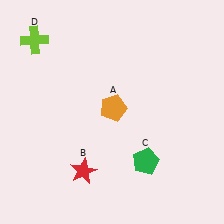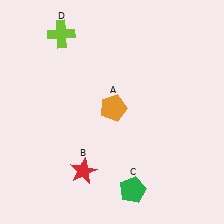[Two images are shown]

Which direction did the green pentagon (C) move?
The green pentagon (C) moved down.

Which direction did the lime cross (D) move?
The lime cross (D) moved right.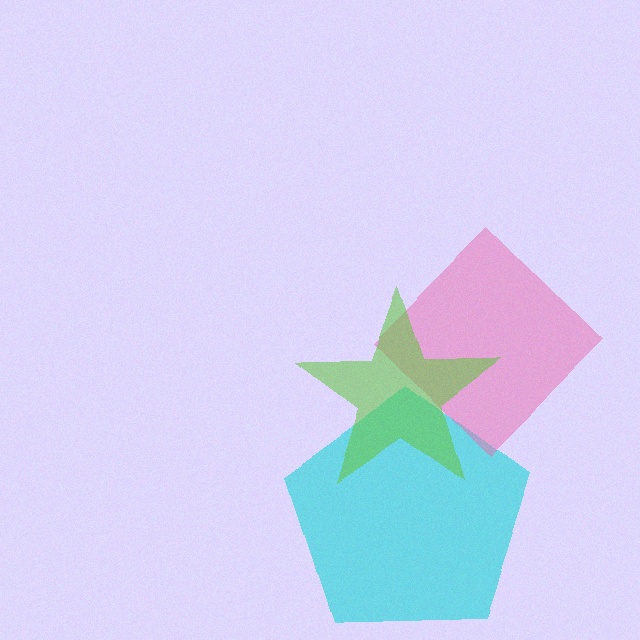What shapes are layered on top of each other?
The layered shapes are: a cyan pentagon, a pink diamond, a lime star.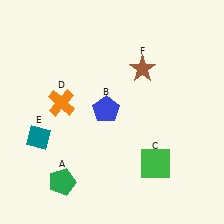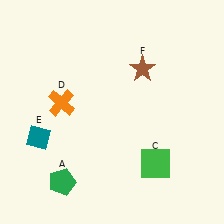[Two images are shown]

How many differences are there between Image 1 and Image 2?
There is 1 difference between the two images.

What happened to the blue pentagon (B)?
The blue pentagon (B) was removed in Image 2. It was in the top-left area of Image 1.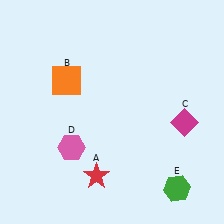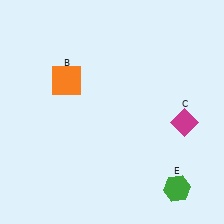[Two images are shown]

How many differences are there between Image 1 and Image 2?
There are 2 differences between the two images.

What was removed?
The pink hexagon (D), the red star (A) were removed in Image 2.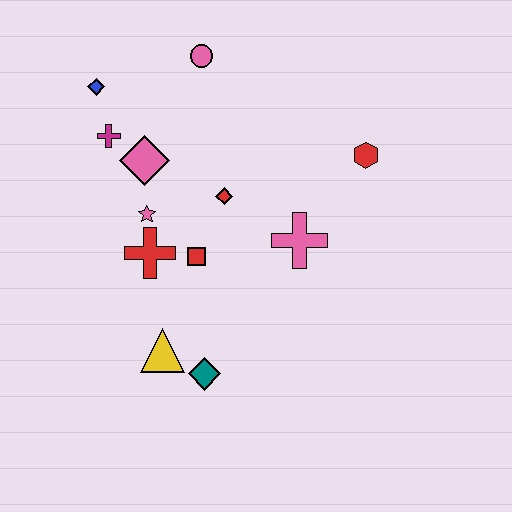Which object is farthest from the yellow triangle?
The pink circle is farthest from the yellow triangle.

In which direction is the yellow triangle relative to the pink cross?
The yellow triangle is to the left of the pink cross.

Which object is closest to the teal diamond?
The yellow triangle is closest to the teal diamond.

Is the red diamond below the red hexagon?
Yes